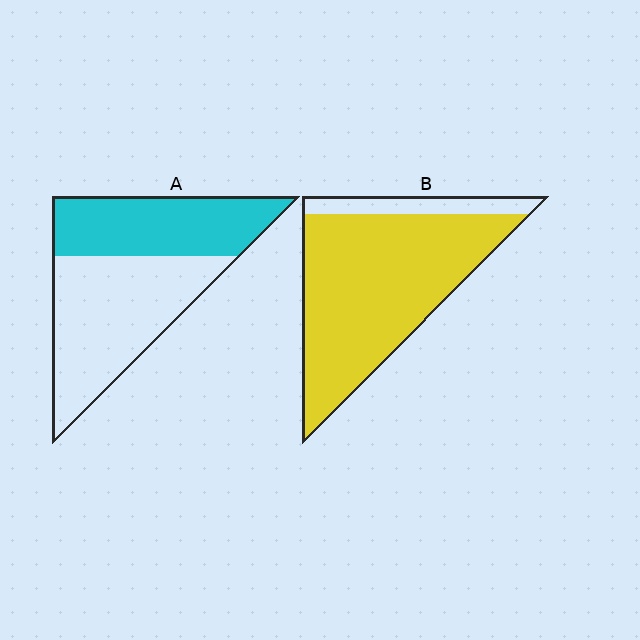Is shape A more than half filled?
No.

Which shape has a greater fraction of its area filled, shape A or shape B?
Shape B.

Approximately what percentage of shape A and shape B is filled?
A is approximately 40% and B is approximately 85%.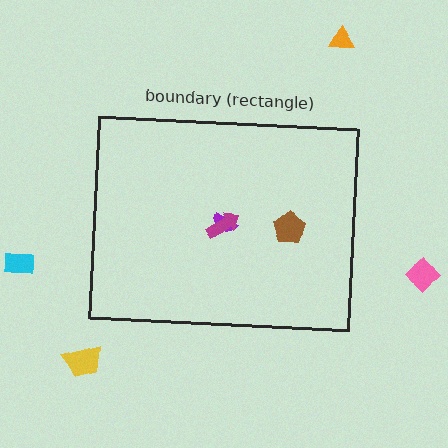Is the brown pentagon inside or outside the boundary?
Inside.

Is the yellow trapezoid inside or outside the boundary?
Outside.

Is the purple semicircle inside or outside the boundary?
Inside.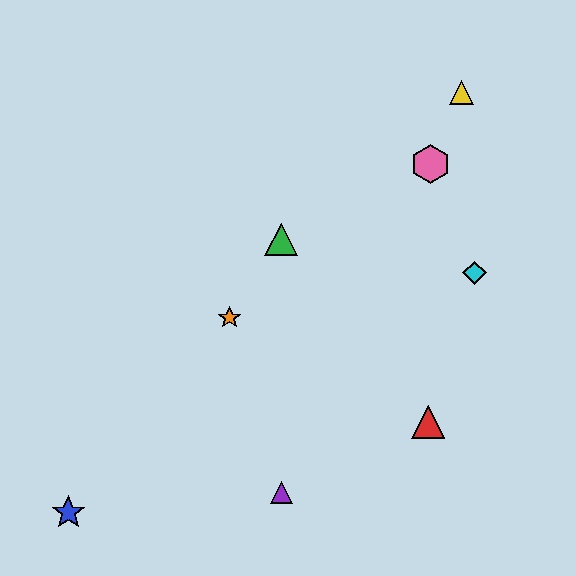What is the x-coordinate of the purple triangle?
The purple triangle is at x≈281.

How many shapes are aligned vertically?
2 shapes (the green triangle, the purple triangle) are aligned vertically.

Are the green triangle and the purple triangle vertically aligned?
Yes, both are at x≈281.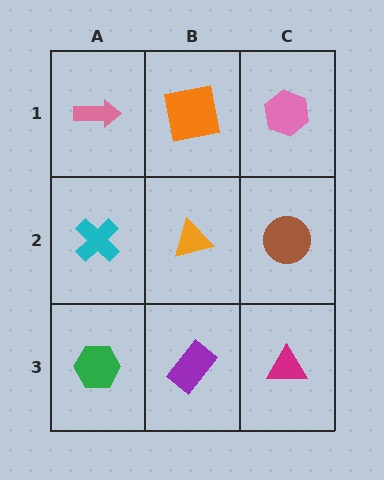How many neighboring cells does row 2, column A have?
3.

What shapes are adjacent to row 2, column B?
An orange square (row 1, column B), a purple rectangle (row 3, column B), a cyan cross (row 2, column A), a brown circle (row 2, column C).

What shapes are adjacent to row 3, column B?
An orange triangle (row 2, column B), a green hexagon (row 3, column A), a magenta triangle (row 3, column C).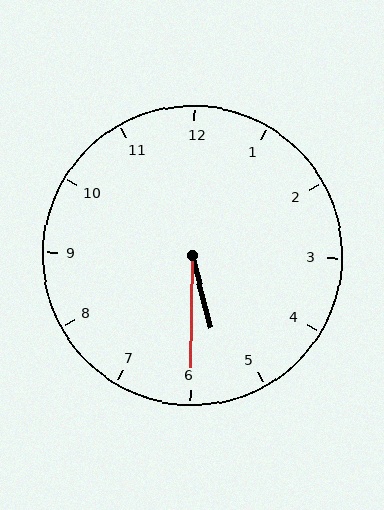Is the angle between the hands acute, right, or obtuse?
It is acute.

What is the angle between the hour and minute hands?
Approximately 15 degrees.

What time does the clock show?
5:30.